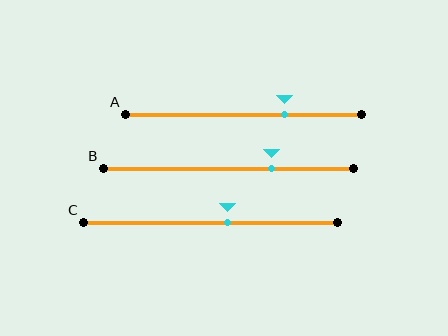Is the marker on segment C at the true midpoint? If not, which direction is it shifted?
No, the marker on segment C is shifted to the right by about 7% of the segment length.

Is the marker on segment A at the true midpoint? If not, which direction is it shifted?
No, the marker on segment A is shifted to the right by about 17% of the segment length.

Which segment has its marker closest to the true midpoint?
Segment C has its marker closest to the true midpoint.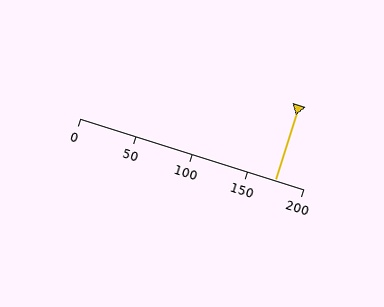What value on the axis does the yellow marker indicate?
The marker indicates approximately 175.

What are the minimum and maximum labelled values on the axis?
The axis runs from 0 to 200.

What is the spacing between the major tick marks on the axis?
The major ticks are spaced 50 apart.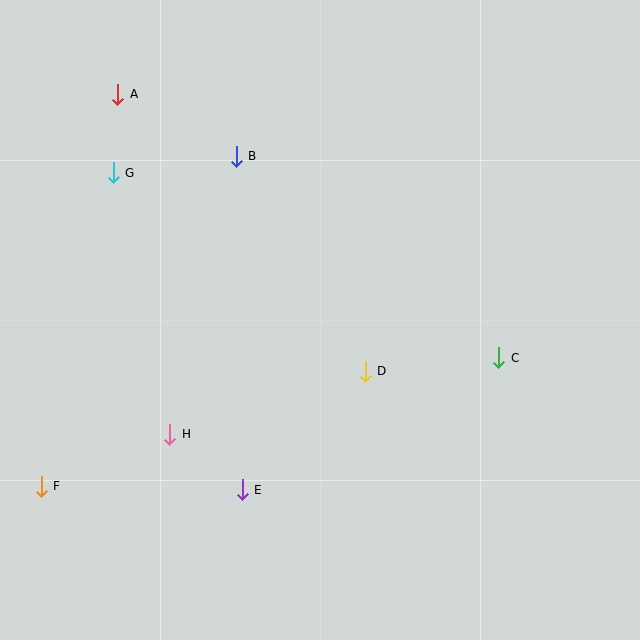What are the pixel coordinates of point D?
Point D is at (365, 371).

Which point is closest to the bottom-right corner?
Point C is closest to the bottom-right corner.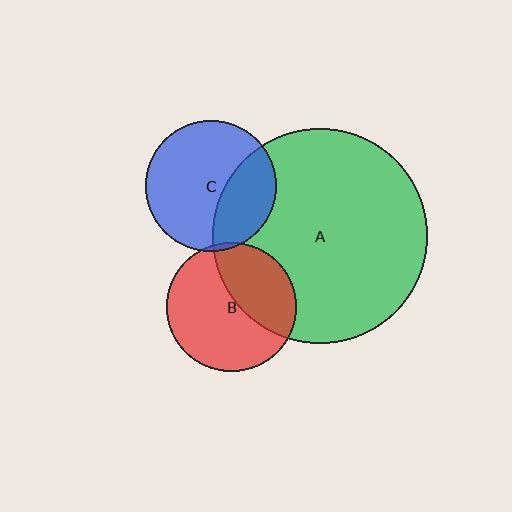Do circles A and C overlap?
Yes.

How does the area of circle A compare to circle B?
Approximately 2.8 times.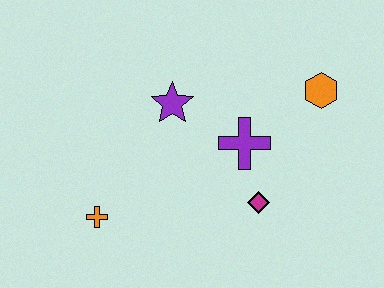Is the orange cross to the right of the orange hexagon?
No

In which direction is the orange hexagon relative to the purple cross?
The orange hexagon is to the right of the purple cross.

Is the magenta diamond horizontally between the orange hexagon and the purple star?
Yes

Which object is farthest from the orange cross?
The orange hexagon is farthest from the orange cross.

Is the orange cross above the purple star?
No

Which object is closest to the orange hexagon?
The purple cross is closest to the orange hexagon.